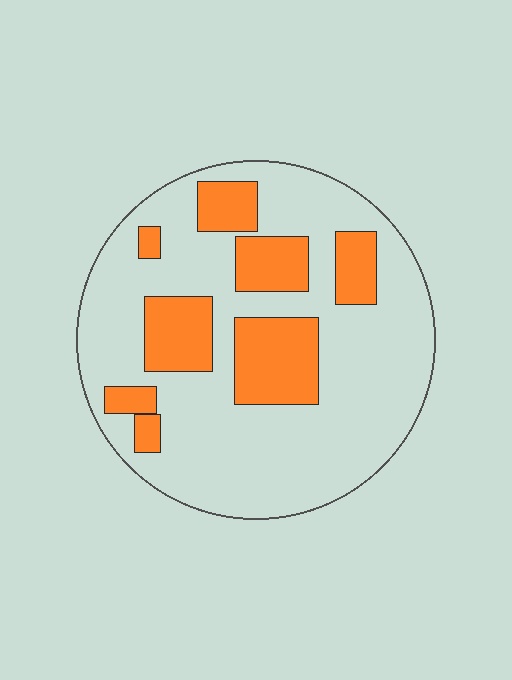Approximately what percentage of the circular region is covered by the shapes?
Approximately 25%.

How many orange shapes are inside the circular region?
8.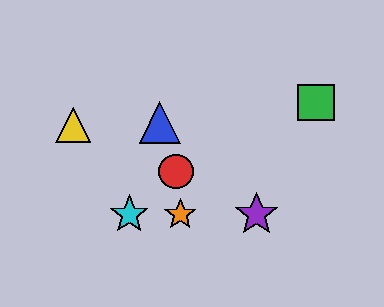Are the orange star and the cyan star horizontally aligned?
Yes, both are at y≈214.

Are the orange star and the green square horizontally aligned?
No, the orange star is at y≈214 and the green square is at y≈103.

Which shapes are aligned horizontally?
The purple star, the orange star, the cyan star are aligned horizontally.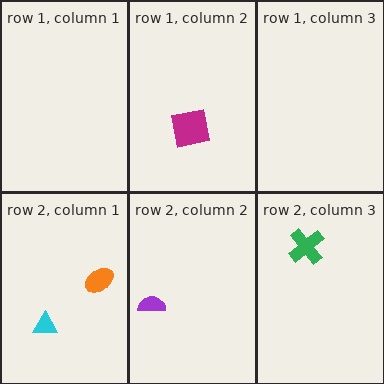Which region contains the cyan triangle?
The row 2, column 1 region.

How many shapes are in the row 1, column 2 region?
1.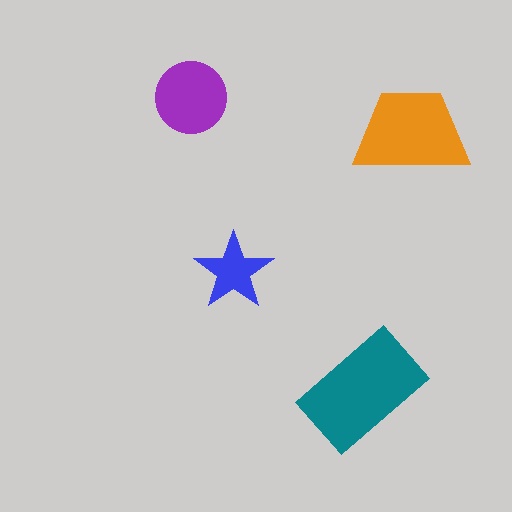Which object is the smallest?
The blue star.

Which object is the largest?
The teal rectangle.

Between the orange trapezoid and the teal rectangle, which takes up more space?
The teal rectangle.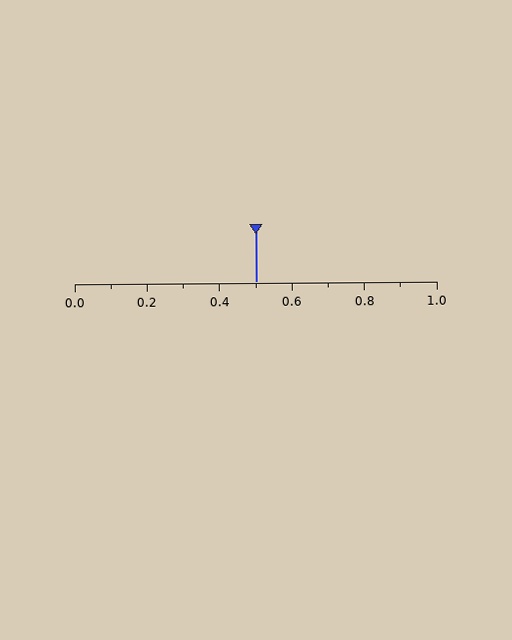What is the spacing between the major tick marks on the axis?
The major ticks are spaced 0.2 apart.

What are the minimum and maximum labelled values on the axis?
The axis runs from 0.0 to 1.0.